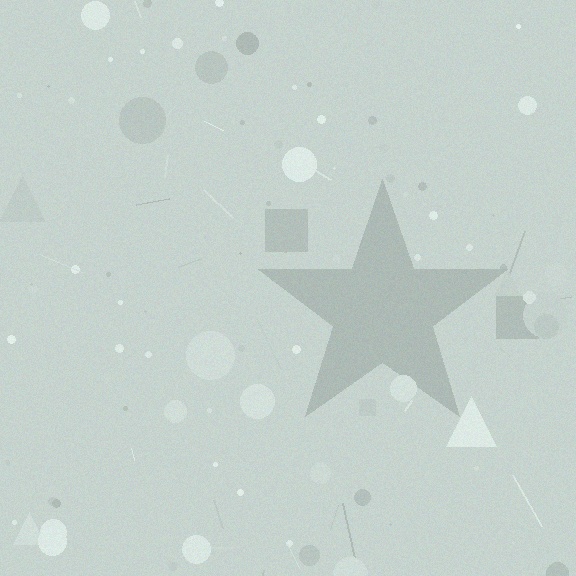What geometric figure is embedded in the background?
A star is embedded in the background.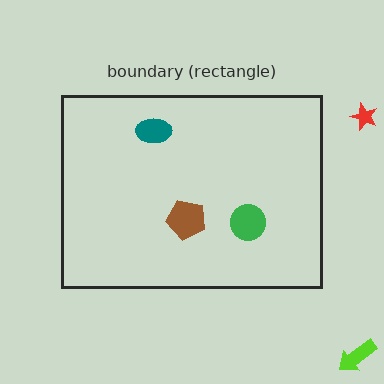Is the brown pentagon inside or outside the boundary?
Inside.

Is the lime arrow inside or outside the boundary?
Outside.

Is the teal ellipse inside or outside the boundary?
Inside.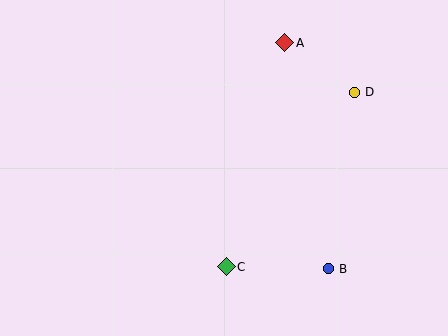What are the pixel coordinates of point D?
Point D is at (354, 92).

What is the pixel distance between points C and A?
The distance between C and A is 231 pixels.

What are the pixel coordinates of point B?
Point B is at (328, 269).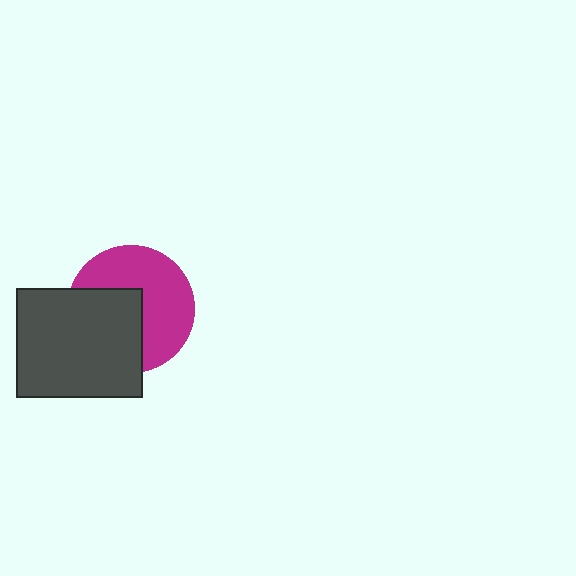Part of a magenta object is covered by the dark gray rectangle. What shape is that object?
It is a circle.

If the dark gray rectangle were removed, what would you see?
You would see the complete magenta circle.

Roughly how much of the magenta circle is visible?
About half of it is visible (roughly 56%).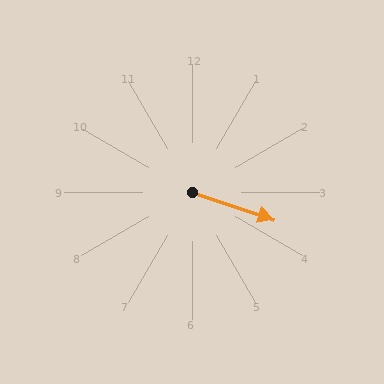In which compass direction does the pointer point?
East.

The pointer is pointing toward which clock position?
Roughly 4 o'clock.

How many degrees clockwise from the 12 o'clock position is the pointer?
Approximately 108 degrees.